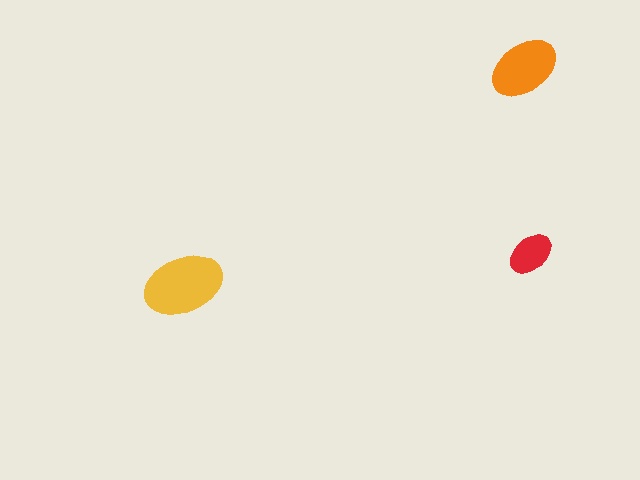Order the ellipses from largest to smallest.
the yellow one, the orange one, the red one.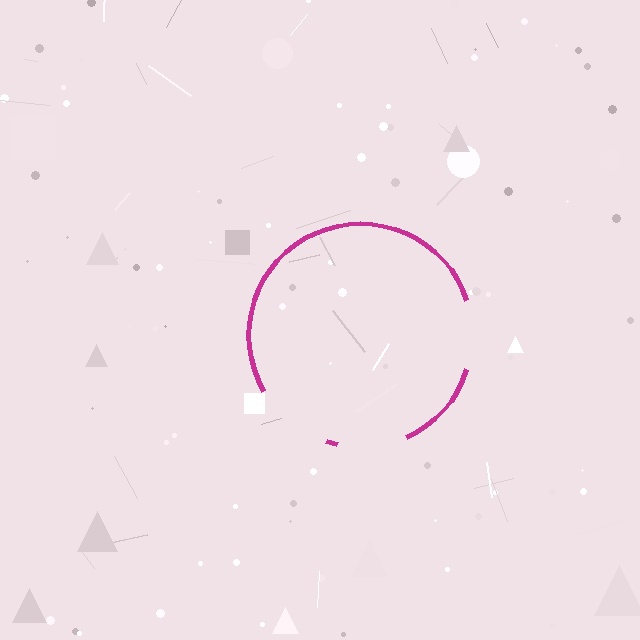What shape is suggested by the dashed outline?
The dashed outline suggests a circle.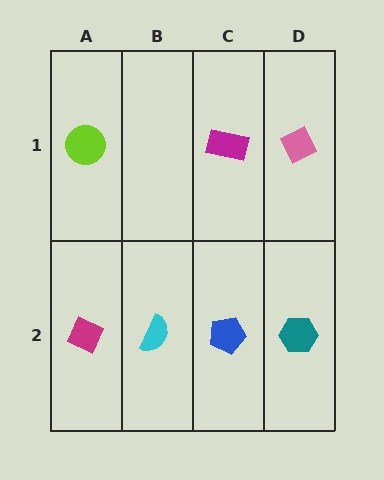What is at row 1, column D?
A pink diamond.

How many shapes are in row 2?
4 shapes.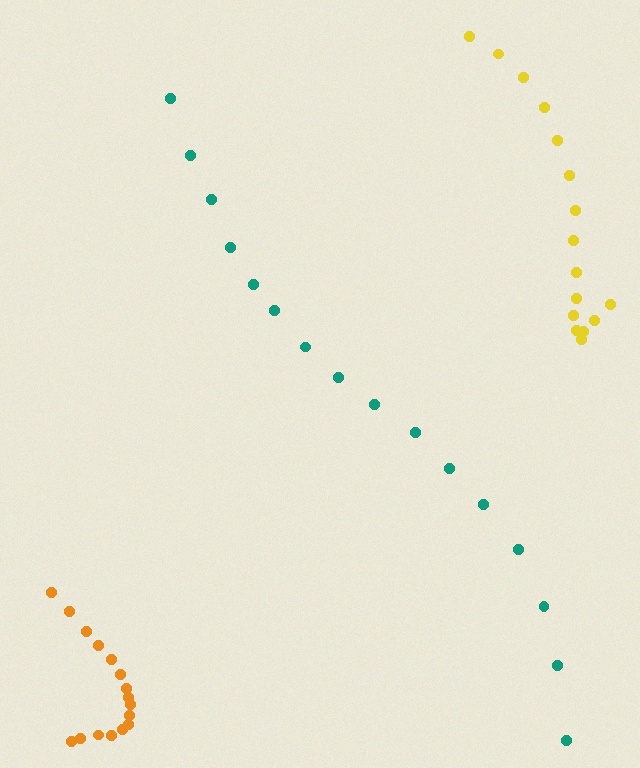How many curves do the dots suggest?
There are 3 distinct paths.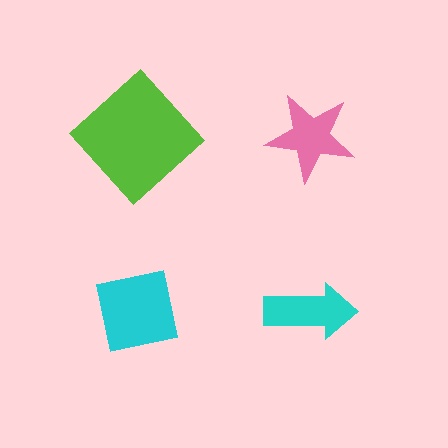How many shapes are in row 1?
2 shapes.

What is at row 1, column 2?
A pink star.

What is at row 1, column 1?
A lime diamond.